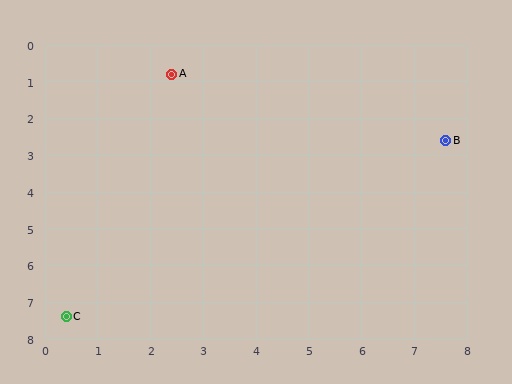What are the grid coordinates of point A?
Point A is at approximately (2.4, 0.8).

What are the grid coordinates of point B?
Point B is at approximately (7.6, 2.6).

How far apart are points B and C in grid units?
Points B and C are about 8.7 grid units apart.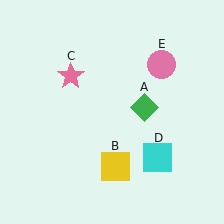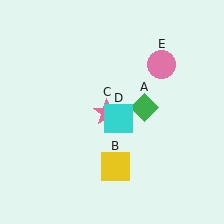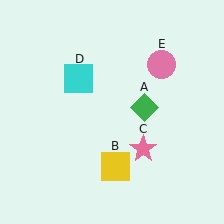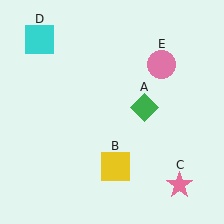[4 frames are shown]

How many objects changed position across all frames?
2 objects changed position: pink star (object C), cyan square (object D).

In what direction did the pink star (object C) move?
The pink star (object C) moved down and to the right.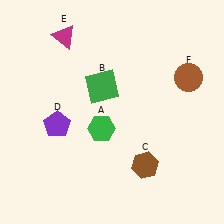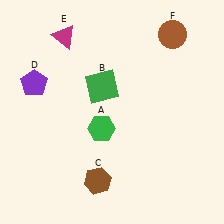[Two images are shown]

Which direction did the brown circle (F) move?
The brown circle (F) moved up.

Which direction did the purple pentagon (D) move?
The purple pentagon (D) moved up.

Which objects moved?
The objects that moved are: the brown hexagon (C), the purple pentagon (D), the brown circle (F).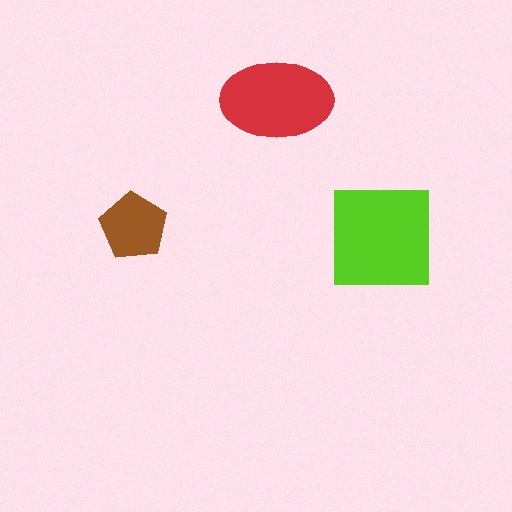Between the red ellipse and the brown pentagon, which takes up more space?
The red ellipse.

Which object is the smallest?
The brown pentagon.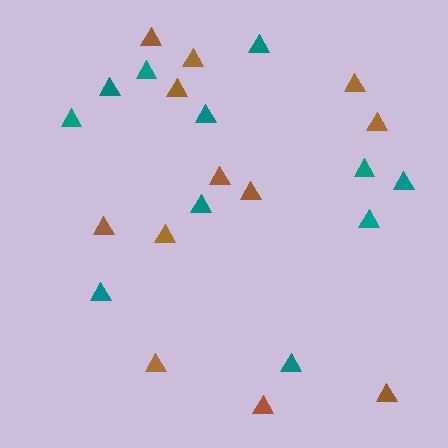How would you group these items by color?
There are 2 groups: one group of brown triangles (12) and one group of teal triangles (11).